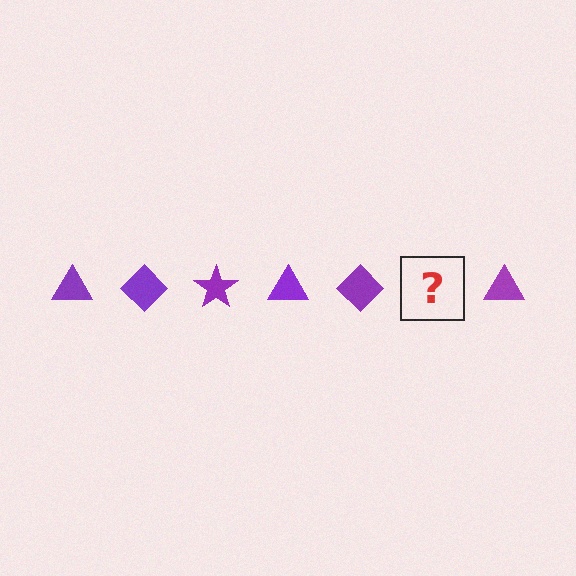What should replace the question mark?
The question mark should be replaced with a purple star.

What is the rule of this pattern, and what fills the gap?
The rule is that the pattern cycles through triangle, diamond, star shapes in purple. The gap should be filled with a purple star.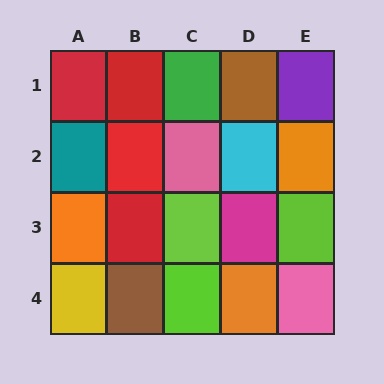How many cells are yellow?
1 cell is yellow.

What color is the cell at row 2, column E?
Orange.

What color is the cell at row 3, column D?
Magenta.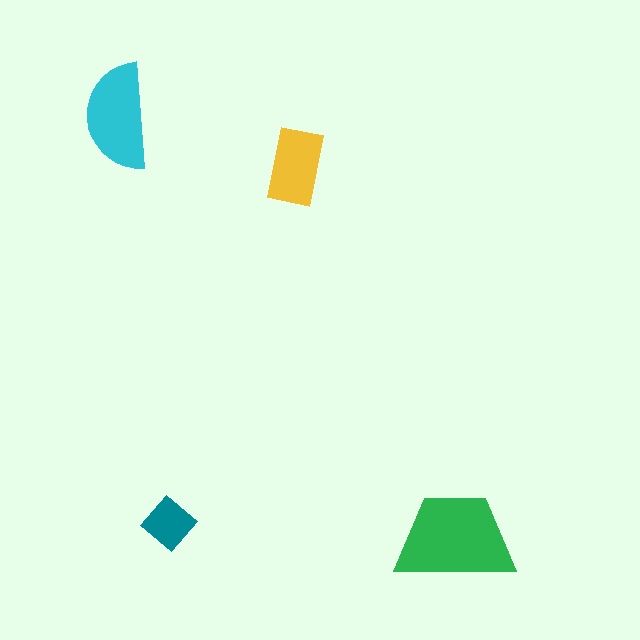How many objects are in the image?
There are 4 objects in the image.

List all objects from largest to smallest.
The green trapezoid, the cyan semicircle, the yellow rectangle, the teal diamond.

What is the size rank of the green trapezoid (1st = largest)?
1st.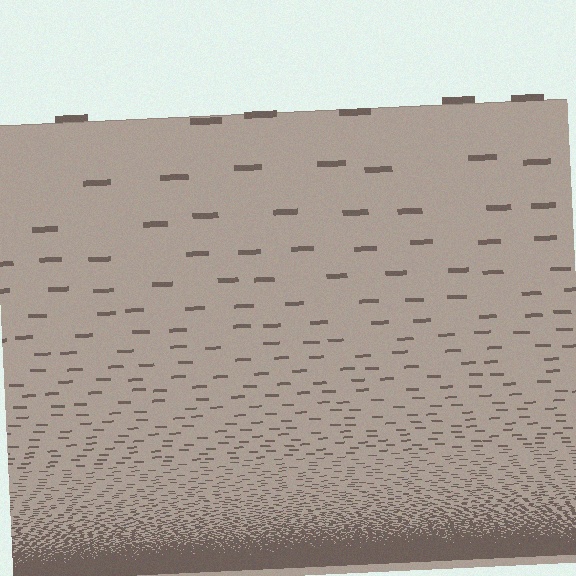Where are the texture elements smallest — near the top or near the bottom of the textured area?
Near the bottom.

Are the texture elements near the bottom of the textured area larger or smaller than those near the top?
Smaller. The gradient is inverted — elements near the bottom are smaller and denser.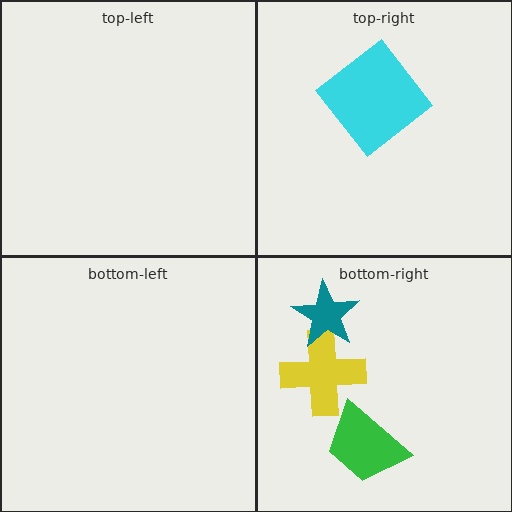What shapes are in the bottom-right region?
The yellow cross, the teal star, the green trapezoid.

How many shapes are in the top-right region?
1.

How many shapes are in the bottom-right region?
3.